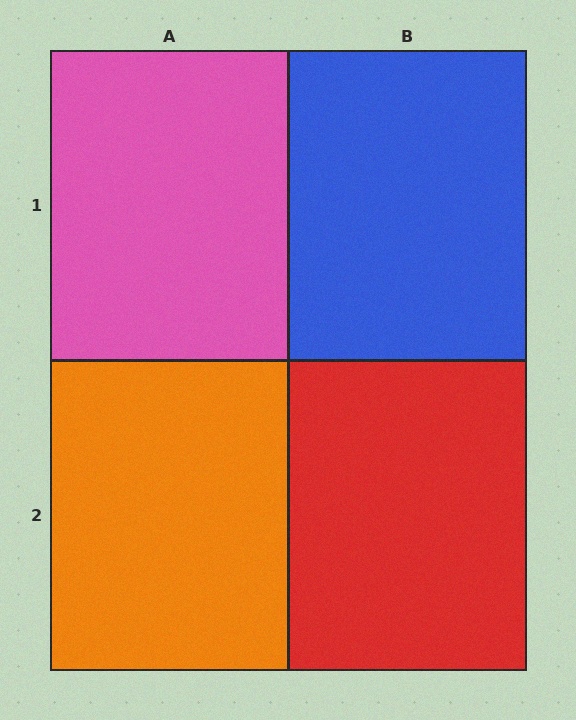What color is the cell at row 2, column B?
Red.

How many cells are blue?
1 cell is blue.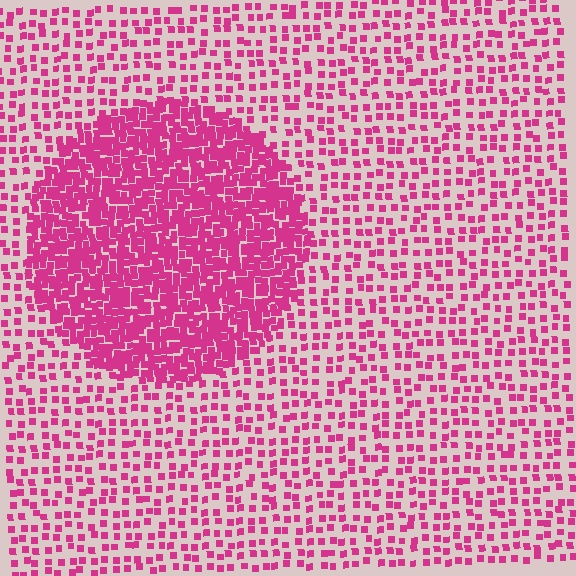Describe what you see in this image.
The image contains small magenta elements arranged at two different densities. A circle-shaped region is visible where the elements are more densely packed than the surrounding area.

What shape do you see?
I see a circle.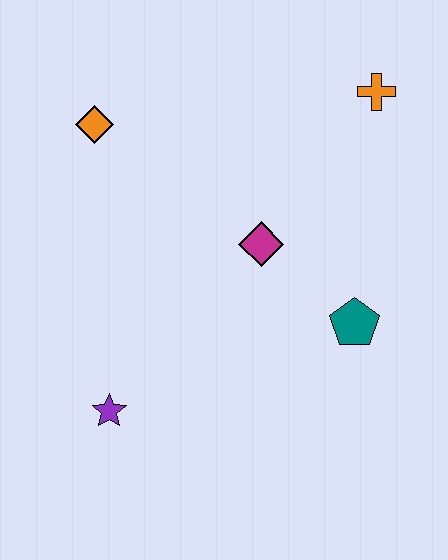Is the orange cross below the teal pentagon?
No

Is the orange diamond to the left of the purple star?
Yes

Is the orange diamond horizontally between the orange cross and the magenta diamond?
No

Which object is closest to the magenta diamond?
The teal pentagon is closest to the magenta diamond.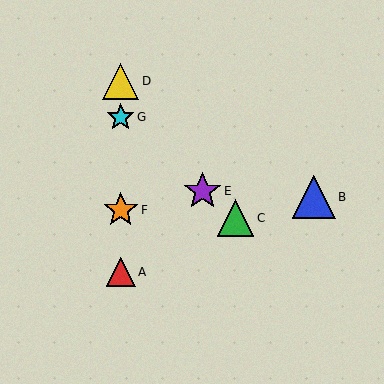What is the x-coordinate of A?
Object A is at x≈121.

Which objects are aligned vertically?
Objects A, D, F, G are aligned vertically.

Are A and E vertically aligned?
No, A is at x≈121 and E is at x≈202.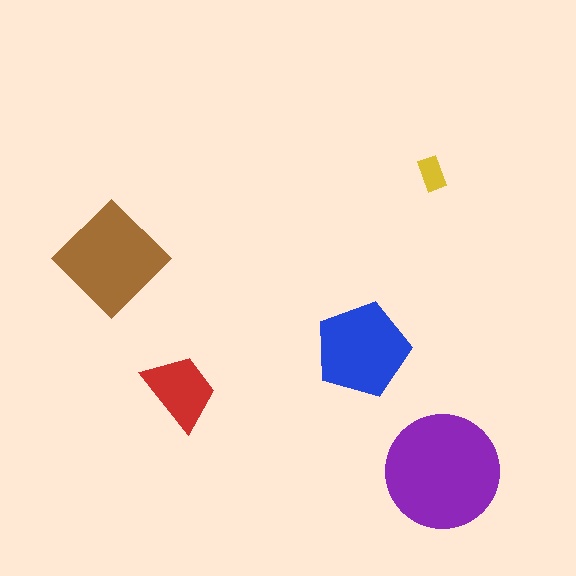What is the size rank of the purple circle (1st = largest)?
1st.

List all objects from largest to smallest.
The purple circle, the brown diamond, the blue pentagon, the red trapezoid, the yellow rectangle.